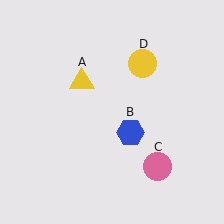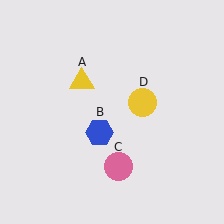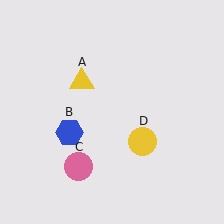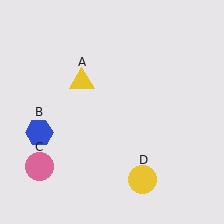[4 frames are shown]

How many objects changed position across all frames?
3 objects changed position: blue hexagon (object B), pink circle (object C), yellow circle (object D).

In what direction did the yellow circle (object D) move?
The yellow circle (object D) moved down.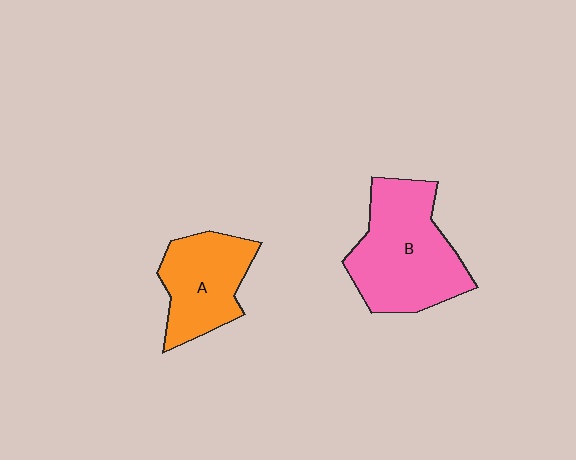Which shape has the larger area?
Shape B (pink).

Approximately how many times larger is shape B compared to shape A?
Approximately 1.5 times.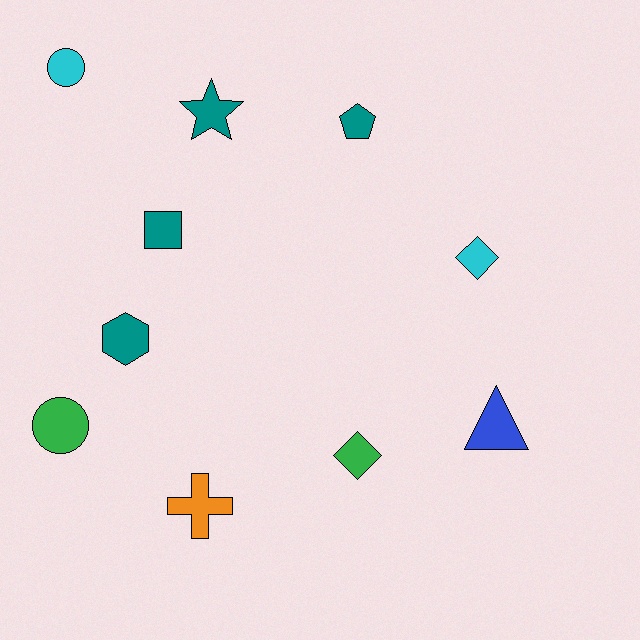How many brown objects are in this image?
There are no brown objects.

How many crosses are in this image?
There is 1 cross.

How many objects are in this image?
There are 10 objects.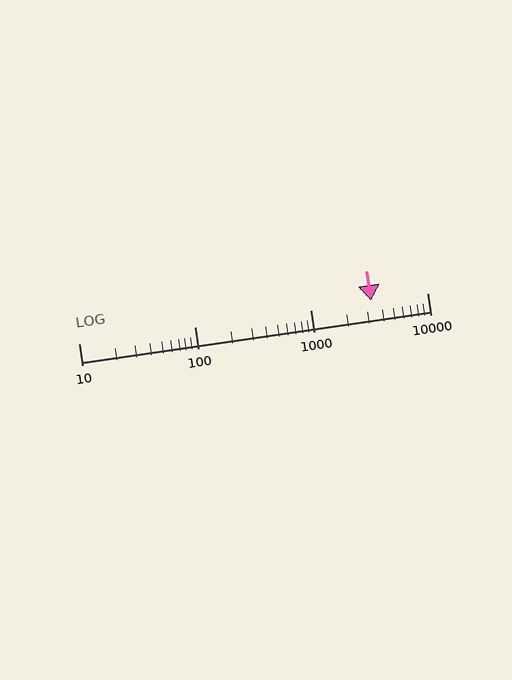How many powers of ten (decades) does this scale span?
The scale spans 3 decades, from 10 to 10000.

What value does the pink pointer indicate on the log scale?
The pointer indicates approximately 3300.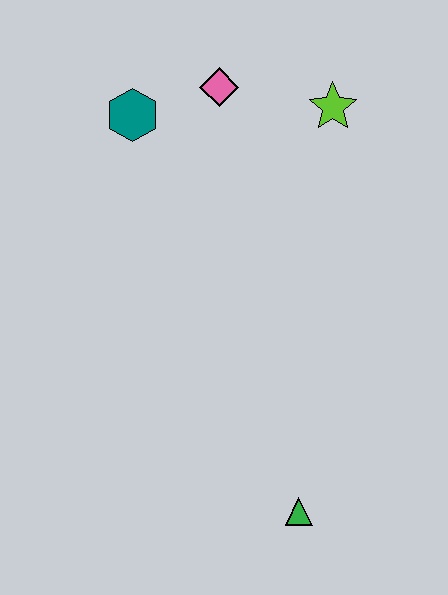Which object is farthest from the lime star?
The green triangle is farthest from the lime star.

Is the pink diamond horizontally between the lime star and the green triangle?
No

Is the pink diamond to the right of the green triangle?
No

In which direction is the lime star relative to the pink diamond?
The lime star is to the right of the pink diamond.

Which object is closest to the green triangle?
The lime star is closest to the green triangle.